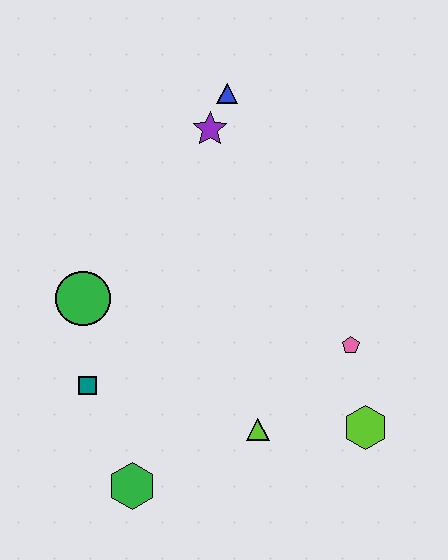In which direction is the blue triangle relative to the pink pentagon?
The blue triangle is above the pink pentagon.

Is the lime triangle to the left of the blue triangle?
No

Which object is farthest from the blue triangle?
The green hexagon is farthest from the blue triangle.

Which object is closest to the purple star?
The blue triangle is closest to the purple star.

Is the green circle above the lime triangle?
Yes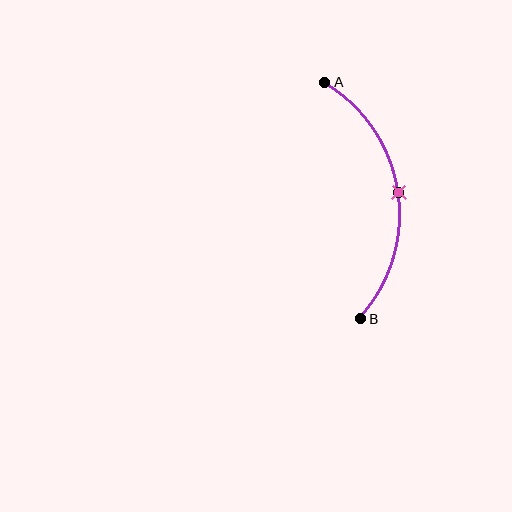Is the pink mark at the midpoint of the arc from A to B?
Yes. The pink mark lies on the arc at equal arc-length from both A and B — it is the arc midpoint.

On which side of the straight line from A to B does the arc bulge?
The arc bulges to the right of the straight line connecting A and B.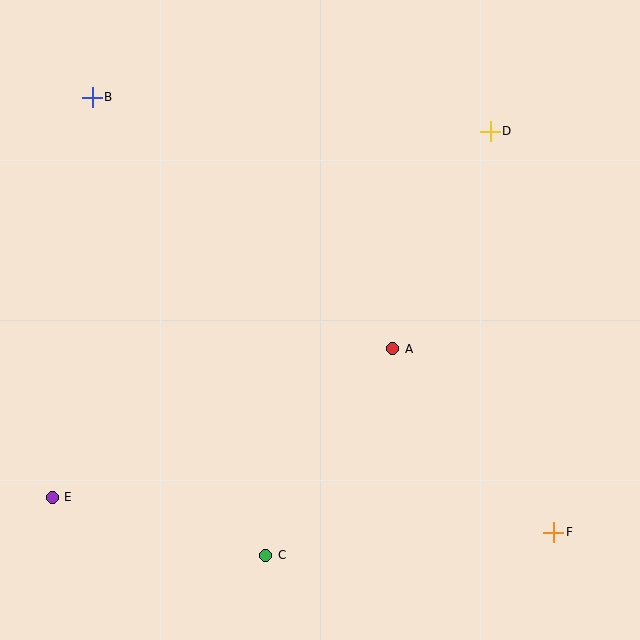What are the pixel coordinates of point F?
Point F is at (554, 532).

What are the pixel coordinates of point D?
Point D is at (490, 131).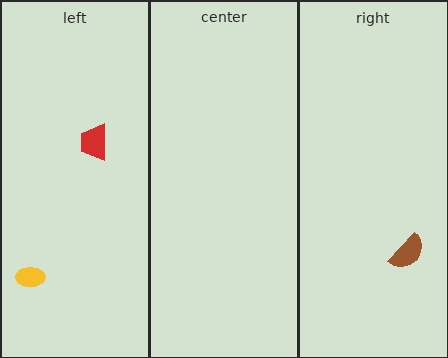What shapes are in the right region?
The brown semicircle.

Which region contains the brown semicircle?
The right region.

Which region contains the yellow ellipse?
The left region.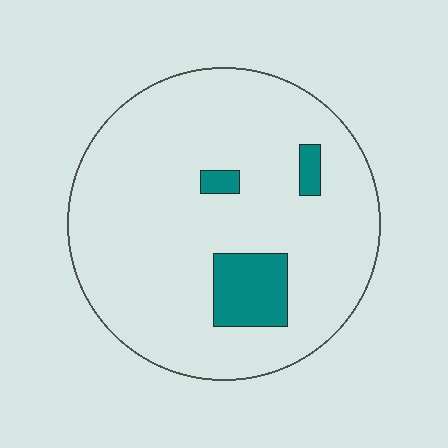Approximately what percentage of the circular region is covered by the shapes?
Approximately 10%.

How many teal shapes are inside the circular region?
3.